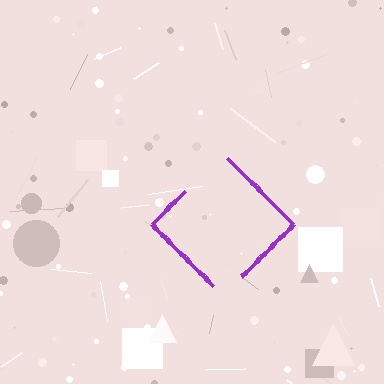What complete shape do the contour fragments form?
The contour fragments form a diamond.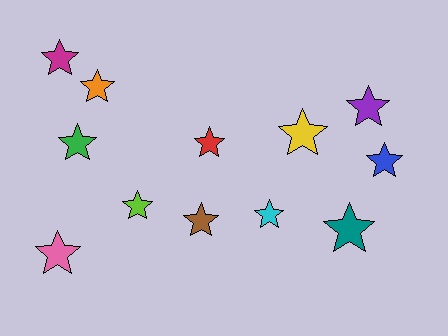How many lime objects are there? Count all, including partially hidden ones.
There is 1 lime object.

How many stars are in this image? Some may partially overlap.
There are 12 stars.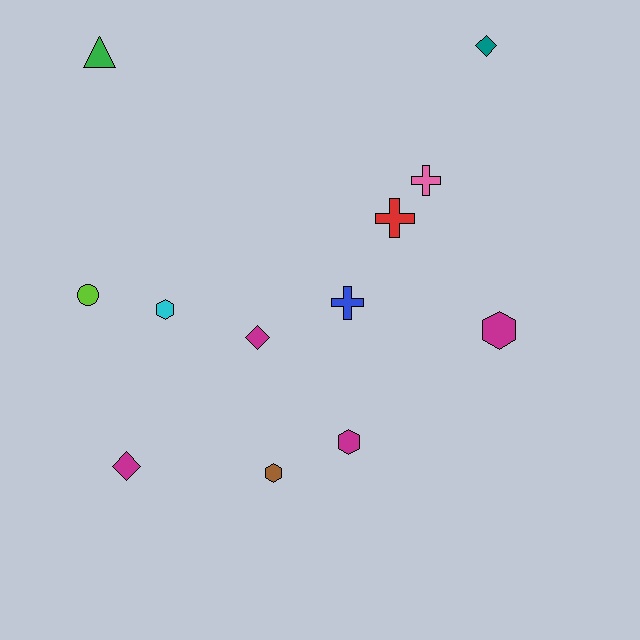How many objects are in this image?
There are 12 objects.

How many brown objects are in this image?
There is 1 brown object.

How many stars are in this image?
There are no stars.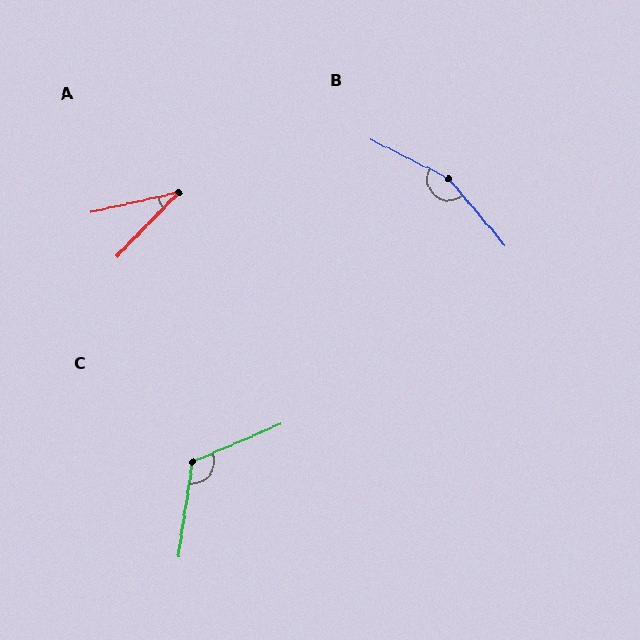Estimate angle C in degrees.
Approximately 122 degrees.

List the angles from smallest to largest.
A (33°), C (122°), B (157°).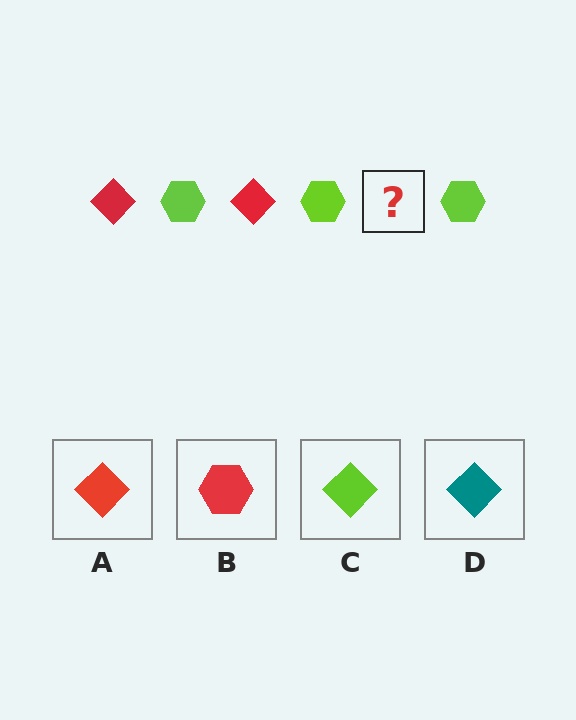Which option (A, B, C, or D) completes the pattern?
A.